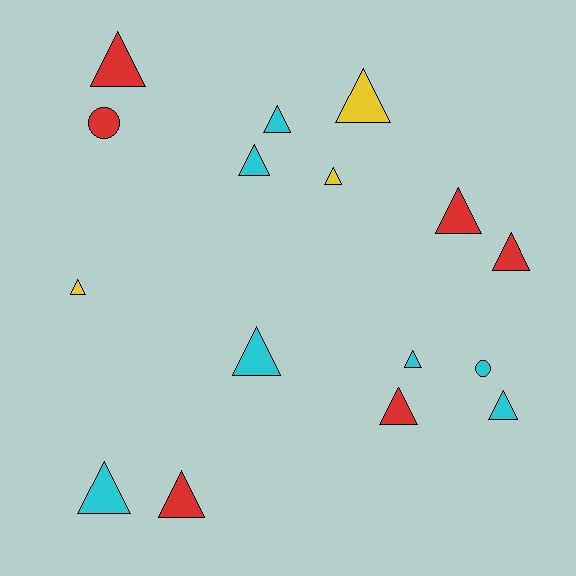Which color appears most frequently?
Cyan, with 7 objects.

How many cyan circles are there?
There is 1 cyan circle.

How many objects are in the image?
There are 16 objects.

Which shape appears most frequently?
Triangle, with 14 objects.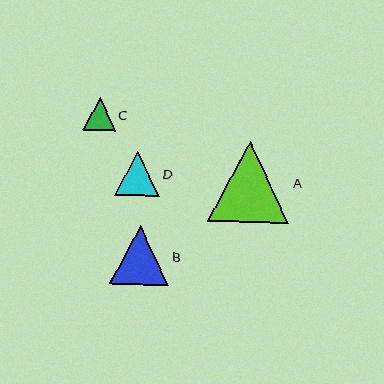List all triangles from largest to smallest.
From largest to smallest: A, B, D, C.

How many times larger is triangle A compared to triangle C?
Triangle A is approximately 2.5 times the size of triangle C.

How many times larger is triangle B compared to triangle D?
Triangle B is approximately 1.3 times the size of triangle D.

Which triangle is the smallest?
Triangle C is the smallest with a size of approximately 33 pixels.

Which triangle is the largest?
Triangle A is the largest with a size of approximately 81 pixels.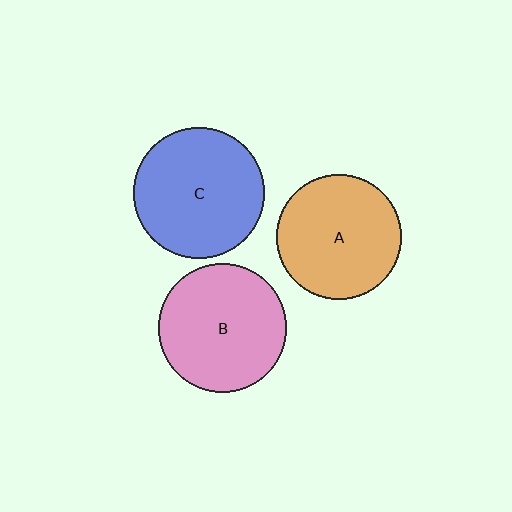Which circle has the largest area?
Circle C (blue).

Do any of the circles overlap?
No, none of the circles overlap.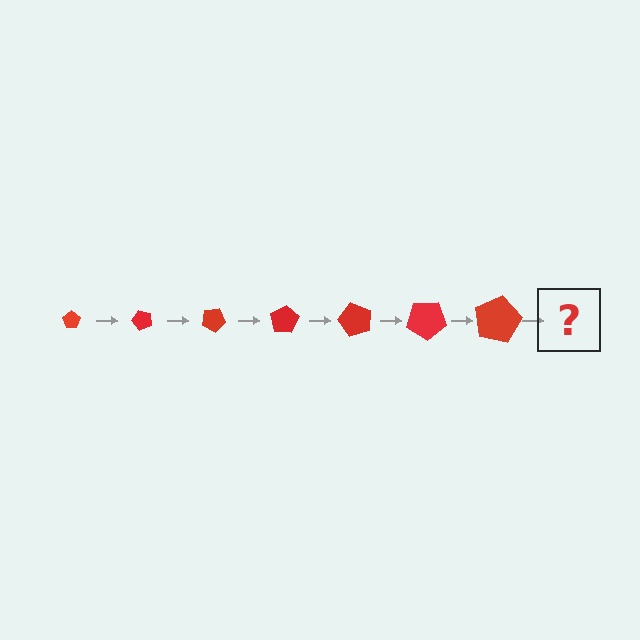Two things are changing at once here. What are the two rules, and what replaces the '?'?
The two rules are that the pentagon grows larger each step and it rotates 50 degrees each step. The '?' should be a pentagon, larger than the previous one and rotated 350 degrees from the start.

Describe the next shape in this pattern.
It should be a pentagon, larger than the previous one and rotated 350 degrees from the start.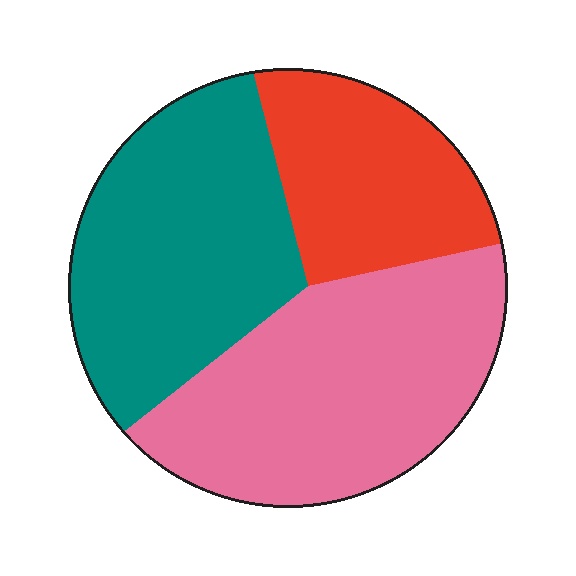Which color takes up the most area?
Pink, at roughly 40%.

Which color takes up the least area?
Red, at roughly 25%.